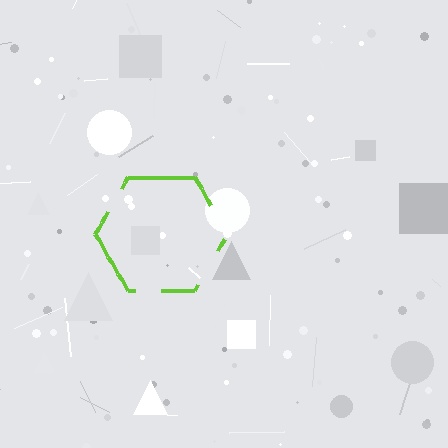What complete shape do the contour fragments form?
The contour fragments form a hexagon.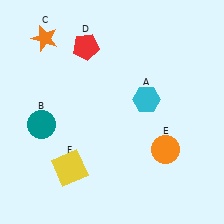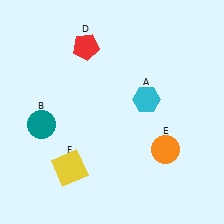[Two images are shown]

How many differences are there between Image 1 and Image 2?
There is 1 difference between the two images.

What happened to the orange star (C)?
The orange star (C) was removed in Image 2. It was in the top-left area of Image 1.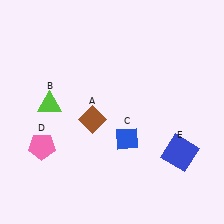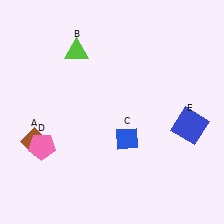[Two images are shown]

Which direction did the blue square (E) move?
The blue square (E) moved up.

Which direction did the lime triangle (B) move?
The lime triangle (B) moved up.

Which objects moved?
The objects that moved are: the brown diamond (A), the lime triangle (B), the blue square (E).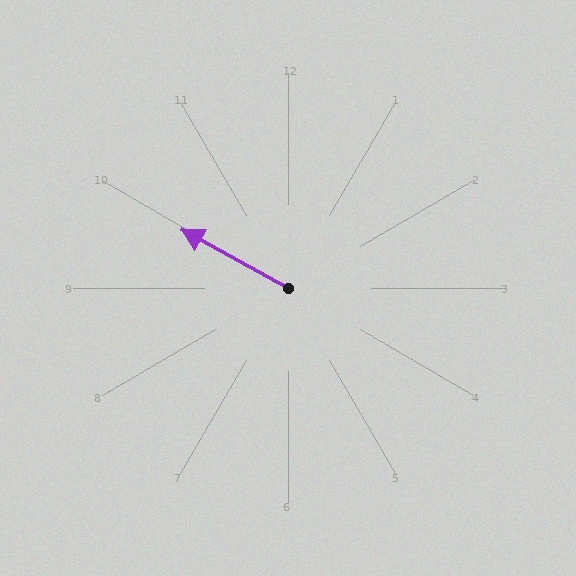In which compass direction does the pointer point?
Northwest.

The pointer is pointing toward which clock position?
Roughly 10 o'clock.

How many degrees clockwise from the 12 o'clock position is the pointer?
Approximately 299 degrees.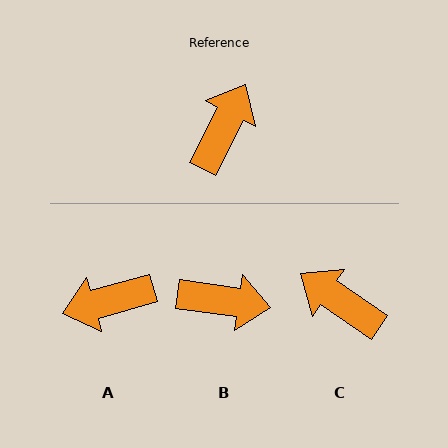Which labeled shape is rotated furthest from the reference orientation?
A, about 133 degrees away.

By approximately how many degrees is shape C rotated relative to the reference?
Approximately 83 degrees counter-clockwise.